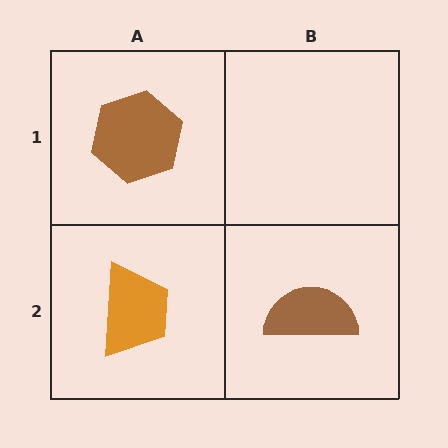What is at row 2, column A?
An orange trapezoid.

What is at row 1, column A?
A brown hexagon.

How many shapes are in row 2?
2 shapes.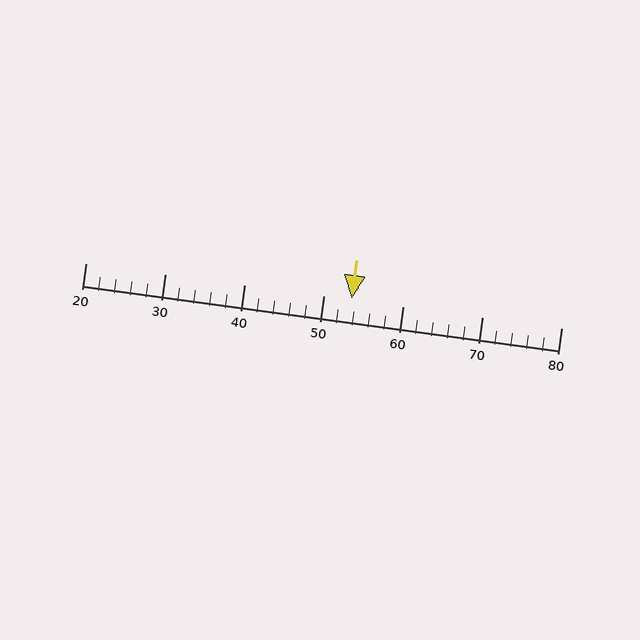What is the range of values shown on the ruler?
The ruler shows values from 20 to 80.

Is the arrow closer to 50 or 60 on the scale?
The arrow is closer to 50.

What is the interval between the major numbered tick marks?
The major tick marks are spaced 10 units apart.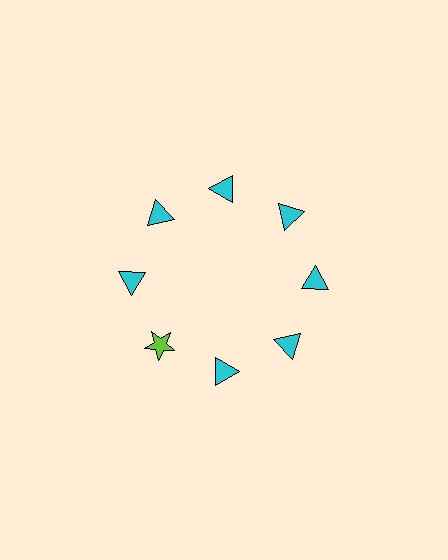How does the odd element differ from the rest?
It differs in both color (lime instead of cyan) and shape (star instead of triangle).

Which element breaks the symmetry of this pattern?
The lime star at roughly the 8 o'clock position breaks the symmetry. All other shapes are cyan triangles.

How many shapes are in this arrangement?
There are 8 shapes arranged in a ring pattern.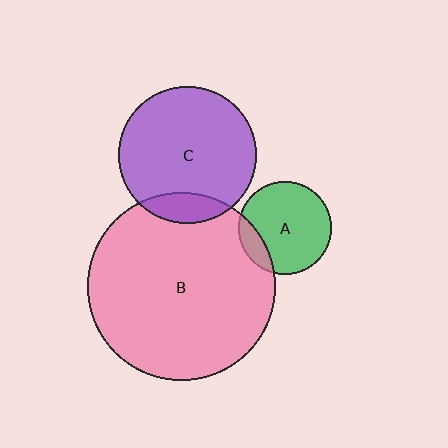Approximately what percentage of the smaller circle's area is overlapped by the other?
Approximately 15%.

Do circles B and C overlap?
Yes.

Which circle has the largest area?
Circle B (pink).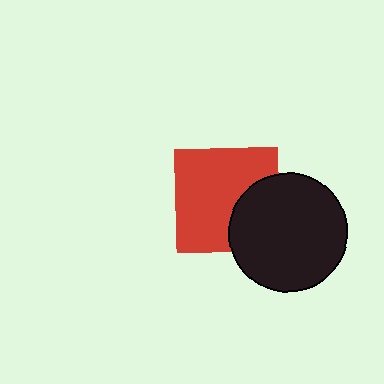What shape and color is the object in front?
The object in front is a black circle.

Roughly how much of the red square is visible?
Most of it is visible (roughly 69%).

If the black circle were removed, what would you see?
You would see the complete red square.